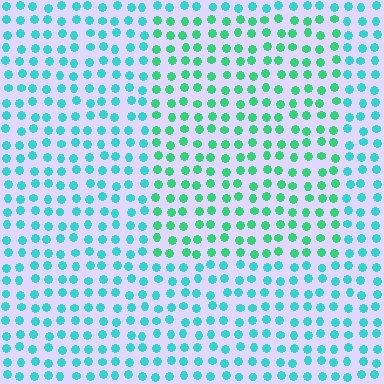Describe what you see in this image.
The image is filled with small cyan elements in a uniform arrangement. A rectangle-shaped region is visible where the elements are tinted to a slightly different hue, forming a subtle color boundary.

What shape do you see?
I see a rectangle.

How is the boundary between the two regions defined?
The boundary is defined purely by a slight shift in hue (about 33 degrees). Spacing, size, and orientation are identical on both sides.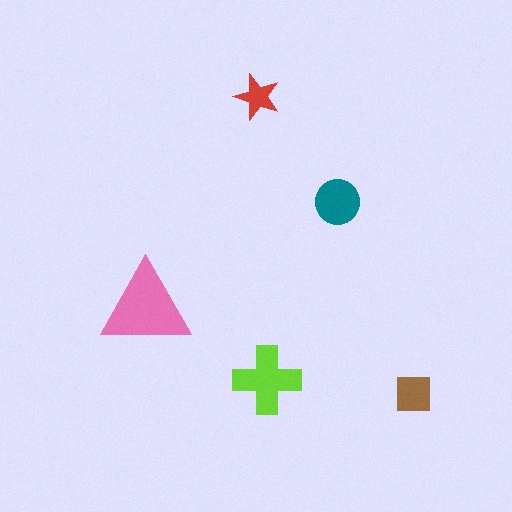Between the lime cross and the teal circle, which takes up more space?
The lime cross.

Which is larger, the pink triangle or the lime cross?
The pink triangle.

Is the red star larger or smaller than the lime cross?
Smaller.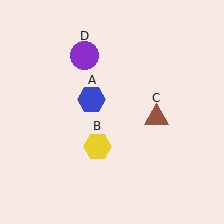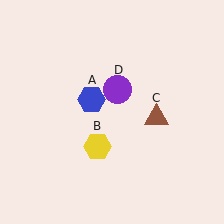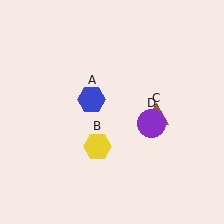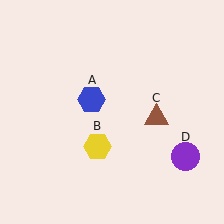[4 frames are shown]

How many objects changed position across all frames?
1 object changed position: purple circle (object D).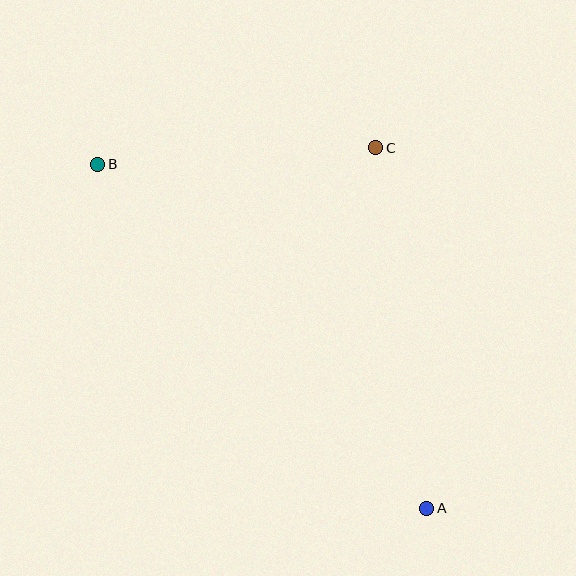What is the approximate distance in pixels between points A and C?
The distance between A and C is approximately 364 pixels.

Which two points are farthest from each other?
Points A and B are farthest from each other.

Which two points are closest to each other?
Points B and C are closest to each other.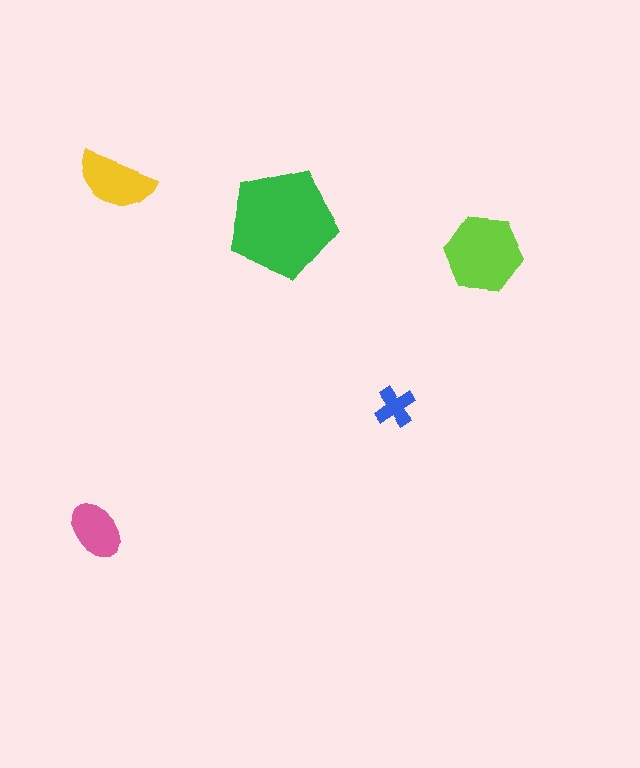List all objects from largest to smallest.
The green pentagon, the lime hexagon, the yellow semicircle, the pink ellipse, the blue cross.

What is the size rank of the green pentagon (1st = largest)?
1st.